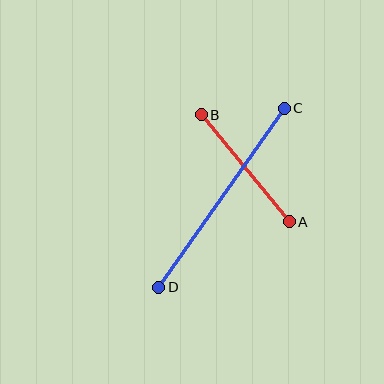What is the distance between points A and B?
The distance is approximately 138 pixels.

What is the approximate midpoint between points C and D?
The midpoint is at approximately (222, 198) pixels.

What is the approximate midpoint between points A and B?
The midpoint is at approximately (245, 168) pixels.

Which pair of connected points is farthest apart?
Points C and D are farthest apart.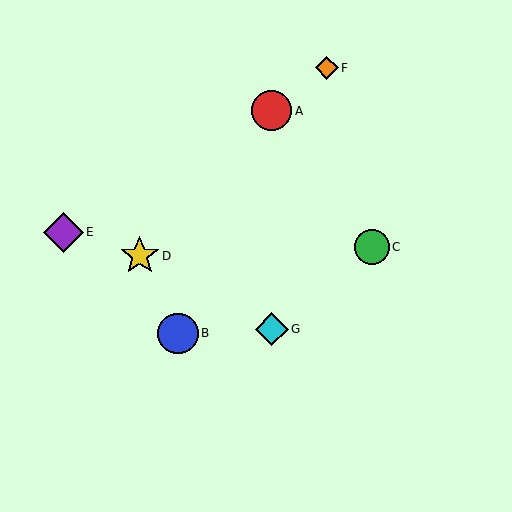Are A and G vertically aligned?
Yes, both are at x≈272.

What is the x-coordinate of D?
Object D is at x≈140.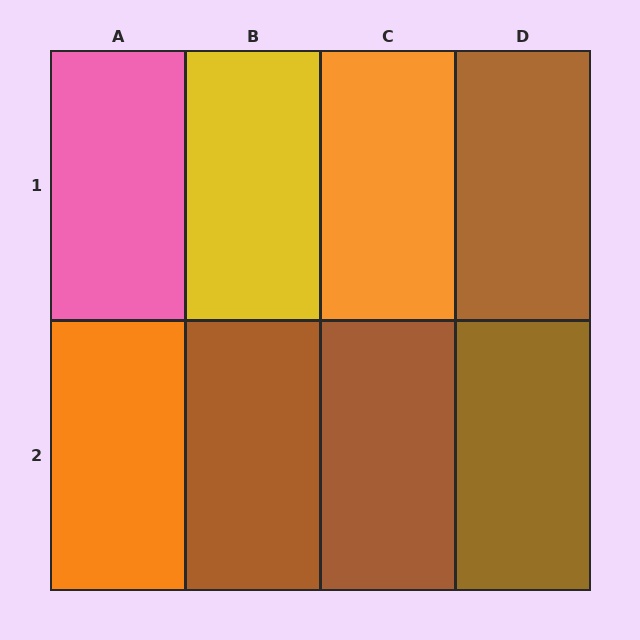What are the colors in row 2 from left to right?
Orange, brown, brown, brown.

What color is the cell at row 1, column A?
Pink.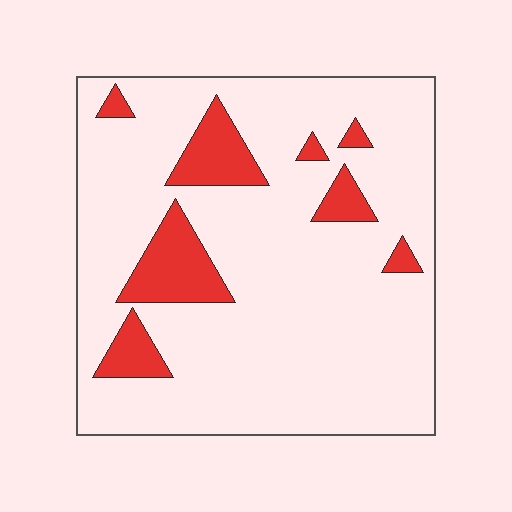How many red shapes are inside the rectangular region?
8.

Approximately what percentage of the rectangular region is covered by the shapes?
Approximately 15%.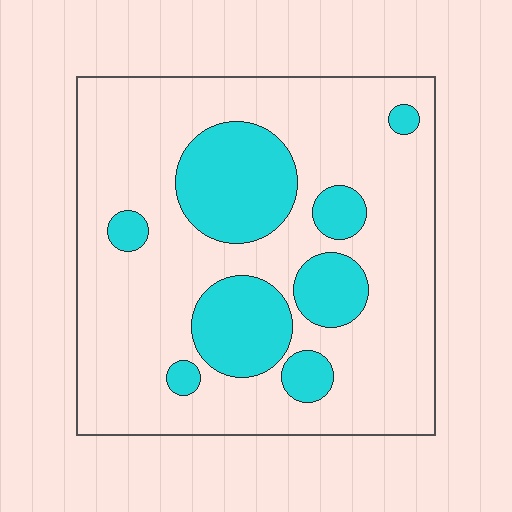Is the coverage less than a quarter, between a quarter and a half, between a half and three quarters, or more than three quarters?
Less than a quarter.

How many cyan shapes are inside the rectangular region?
8.